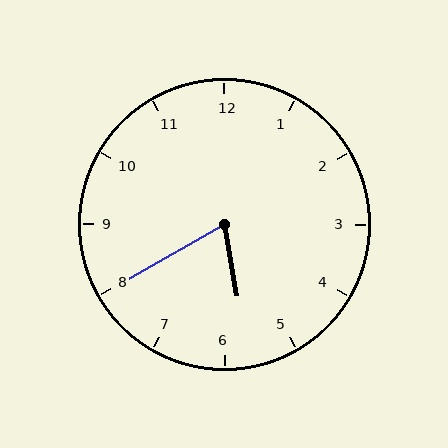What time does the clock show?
5:40.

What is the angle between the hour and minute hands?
Approximately 70 degrees.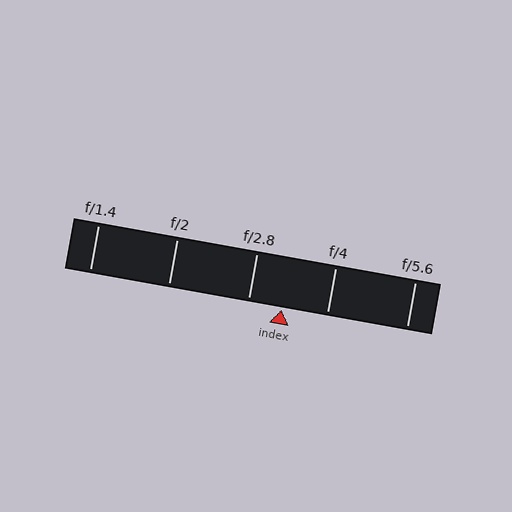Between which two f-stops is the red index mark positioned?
The index mark is between f/2.8 and f/4.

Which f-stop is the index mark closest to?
The index mark is closest to f/2.8.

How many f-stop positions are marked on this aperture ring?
There are 5 f-stop positions marked.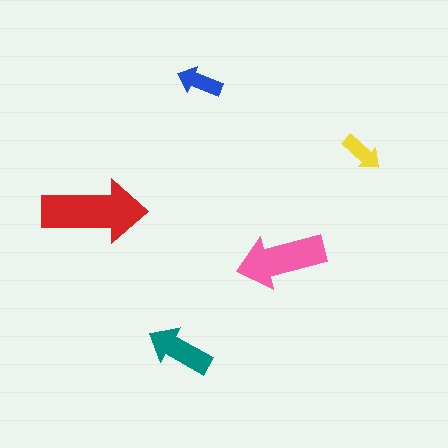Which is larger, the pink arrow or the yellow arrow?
The pink one.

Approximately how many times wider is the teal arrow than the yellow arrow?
About 1.5 times wider.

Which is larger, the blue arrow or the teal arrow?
The teal one.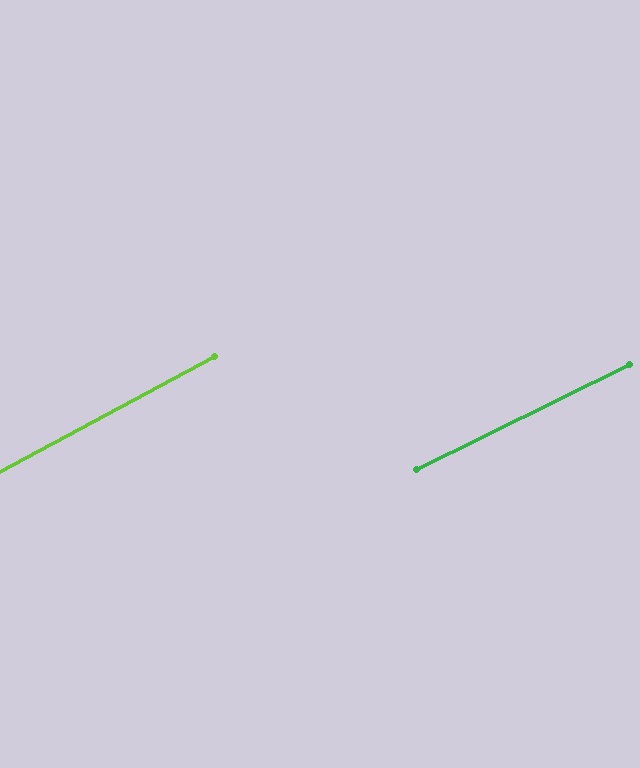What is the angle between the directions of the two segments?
Approximately 2 degrees.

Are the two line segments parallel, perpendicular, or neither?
Parallel — their directions differ by only 1.9°.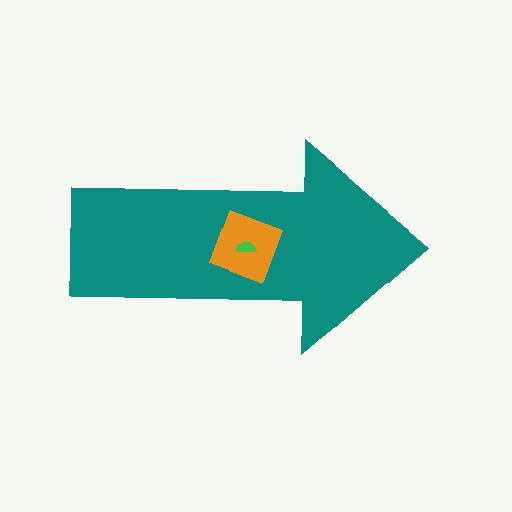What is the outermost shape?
The teal arrow.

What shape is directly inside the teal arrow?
The orange diamond.